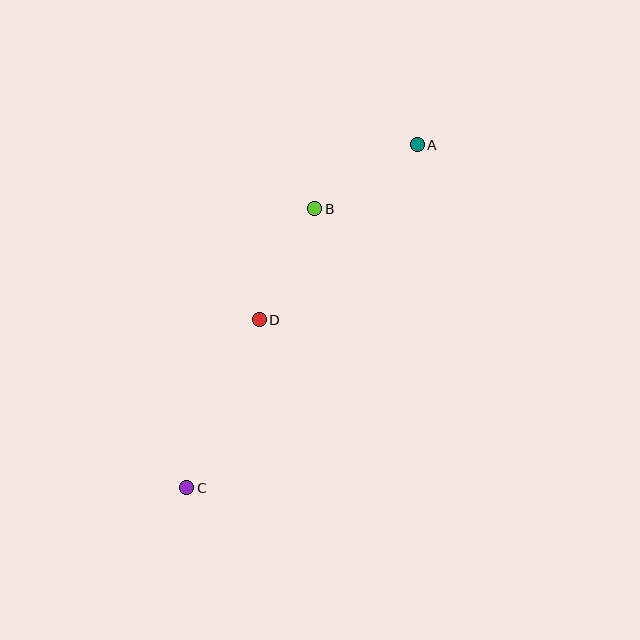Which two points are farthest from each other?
Points A and C are farthest from each other.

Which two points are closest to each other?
Points A and B are closest to each other.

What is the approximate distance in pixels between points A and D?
The distance between A and D is approximately 236 pixels.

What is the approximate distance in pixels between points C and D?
The distance between C and D is approximately 183 pixels.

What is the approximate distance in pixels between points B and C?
The distance between B and C is approximately 307 pixels.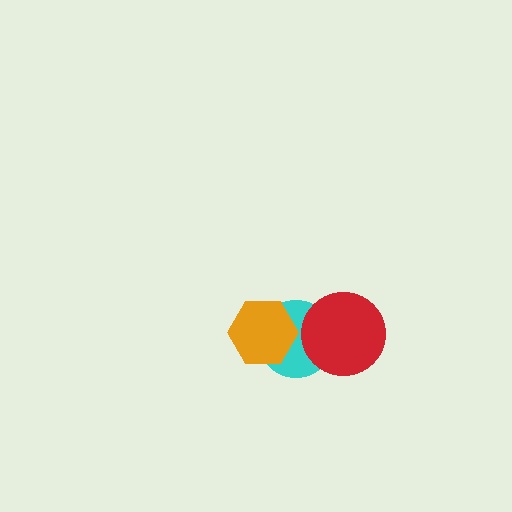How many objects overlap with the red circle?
1 object overlaps with the red circle.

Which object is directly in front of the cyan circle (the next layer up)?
The orange hexagon is directly in front of the cyan circle.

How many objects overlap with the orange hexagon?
1 object overlaps with the orange hexagon.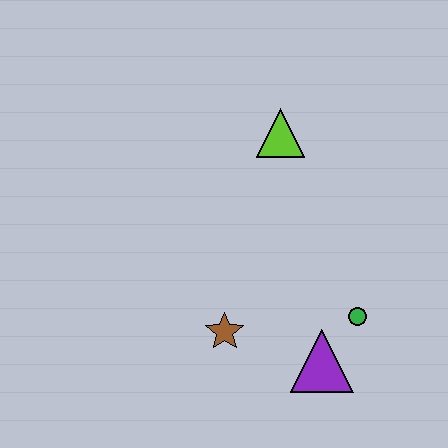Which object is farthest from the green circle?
The lime triangle is farthest from the green circle.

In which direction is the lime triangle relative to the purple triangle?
The lime triangle is above the purple triangle.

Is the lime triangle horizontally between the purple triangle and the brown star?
Yes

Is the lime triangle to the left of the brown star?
No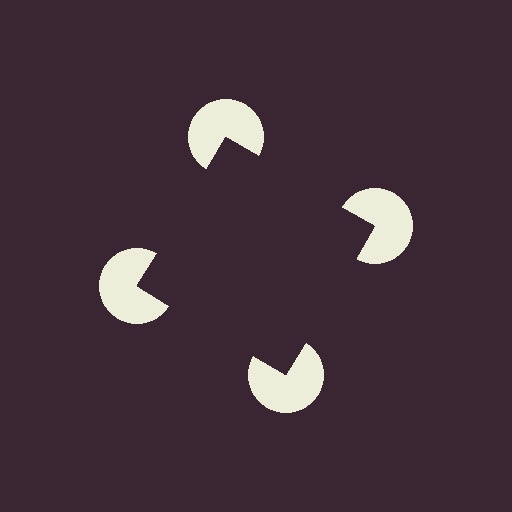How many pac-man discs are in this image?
There are 4 — one at each vertex of the illusory square.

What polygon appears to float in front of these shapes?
An illusory square — its edges are inferred from the aligned wedge cuts in the pac-man discs, not physically drawn.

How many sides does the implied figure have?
4 sides.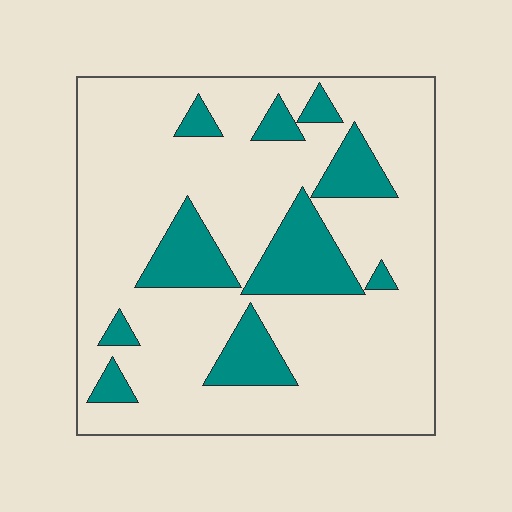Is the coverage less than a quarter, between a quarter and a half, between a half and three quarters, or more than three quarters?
Less than a quarter.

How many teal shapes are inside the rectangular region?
10.